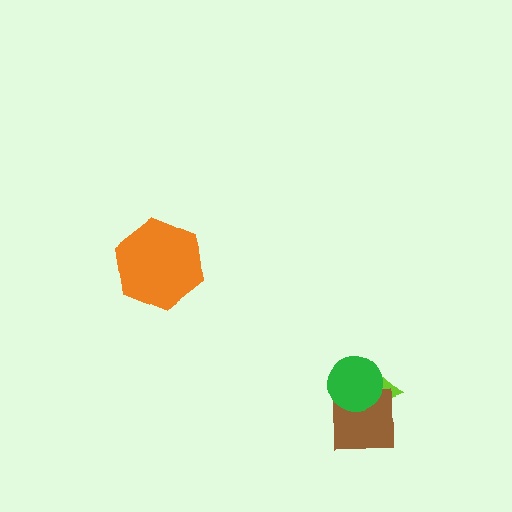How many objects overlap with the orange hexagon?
0 objects overlap with the orange hexagon.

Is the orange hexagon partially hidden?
No, no other shape covers it.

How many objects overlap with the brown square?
2 objects overlap with the brown square.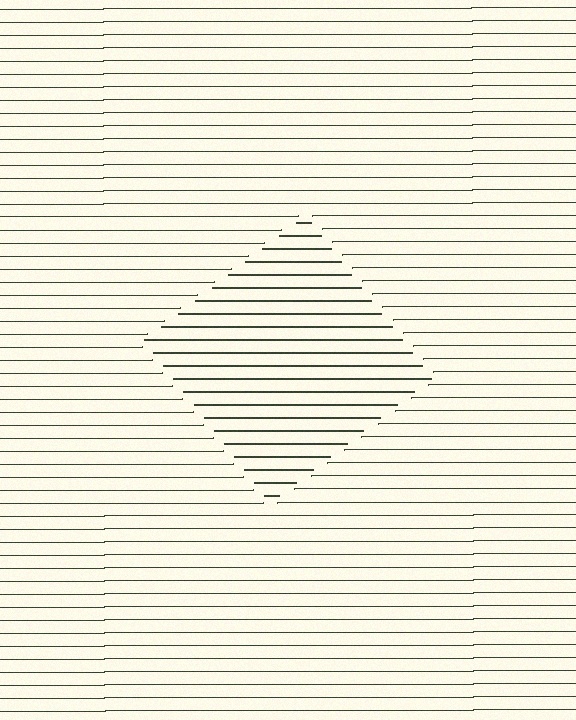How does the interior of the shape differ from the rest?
The interior of the shape contains the same grating, shifted by half a period — the contour is defined by the phase discontinuity where line-ends from the inner and outer gratings abut.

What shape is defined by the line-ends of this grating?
An illusory square. The interior of the shape contains the same grating, shifted by half a period — the contour is defined by the phase discontinuity where line-ends from the inner and outer gratings abut.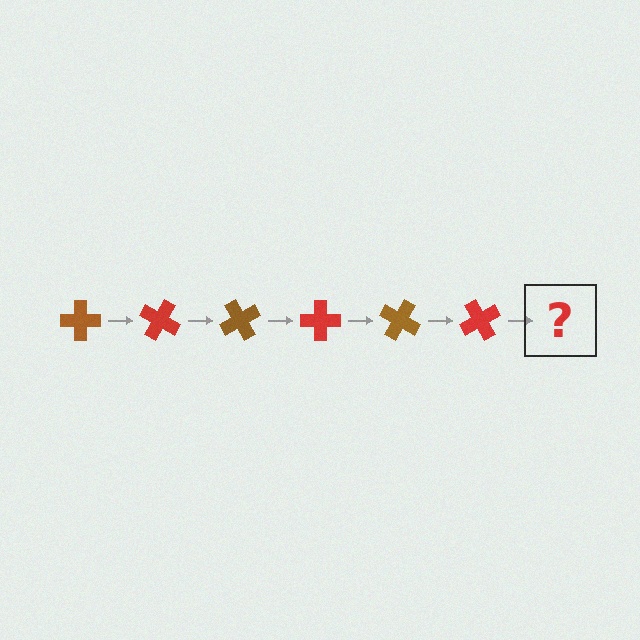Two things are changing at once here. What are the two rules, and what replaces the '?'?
The two rules are that it rotates 30 degrees each step and the color cycles through brown and red. The '?' should be a brown cross, rotated 180 degrees from the start.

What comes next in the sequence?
The next element should be a brown cross, rotated 180 degrees from the start.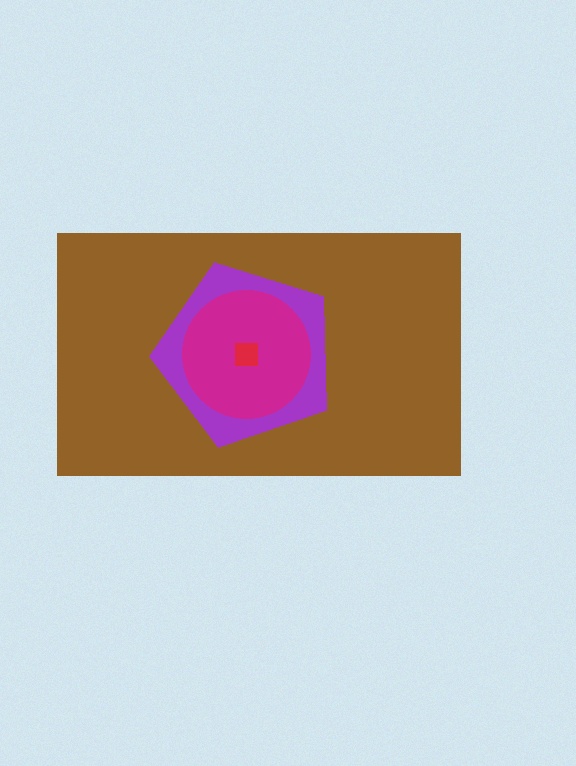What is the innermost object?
The red square.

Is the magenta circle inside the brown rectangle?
Yes.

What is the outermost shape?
The brown rectangle.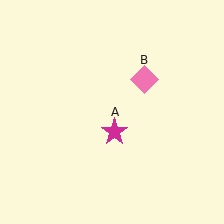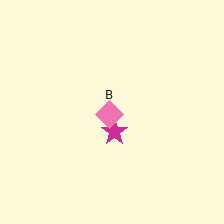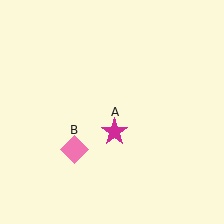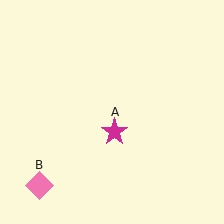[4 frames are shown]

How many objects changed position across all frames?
1 object changed position: pink diamond (object B).